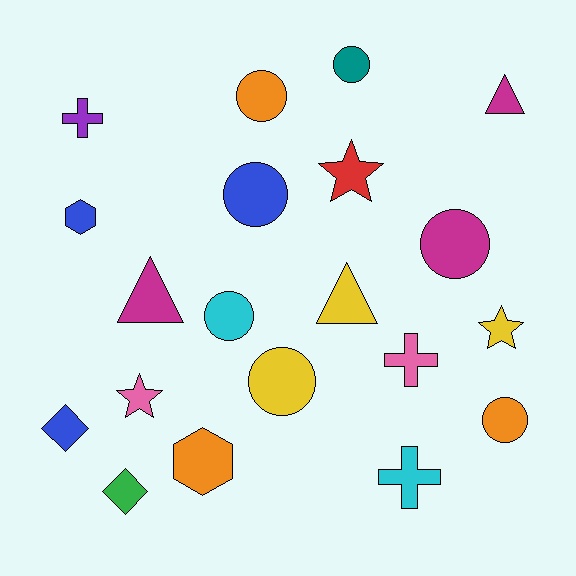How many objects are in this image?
There are 20 objects.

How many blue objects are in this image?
There are 3 blue objects.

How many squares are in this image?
There are no squares.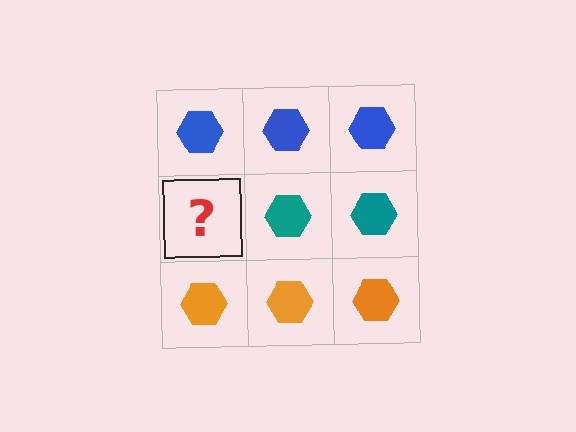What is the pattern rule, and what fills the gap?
The rule is that each row has a consistent color. The gap should be filled with a teal hexagon.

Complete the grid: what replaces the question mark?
The question mark should be replaced with a teal hexagon.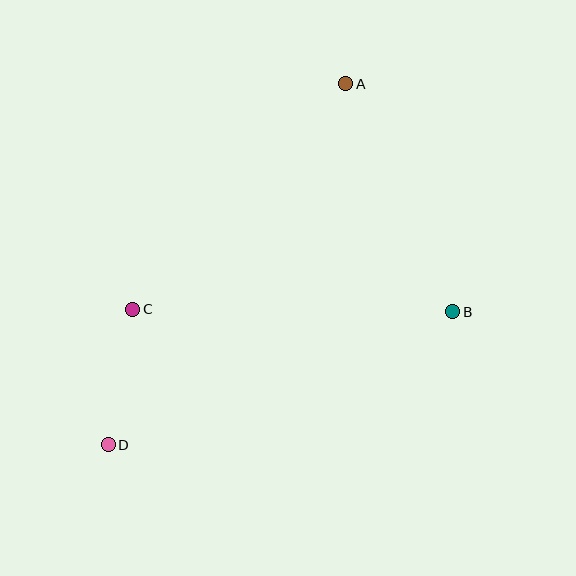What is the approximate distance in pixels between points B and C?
The distance between B and C is approximately 320 pixels.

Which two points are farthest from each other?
Points A and D are farthest from each other.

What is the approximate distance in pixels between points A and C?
The distance between A and C is approximately 310 pixels.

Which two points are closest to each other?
Points C and D are closest to each other.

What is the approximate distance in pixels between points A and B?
The distance between A and B is approximately 251 pixels.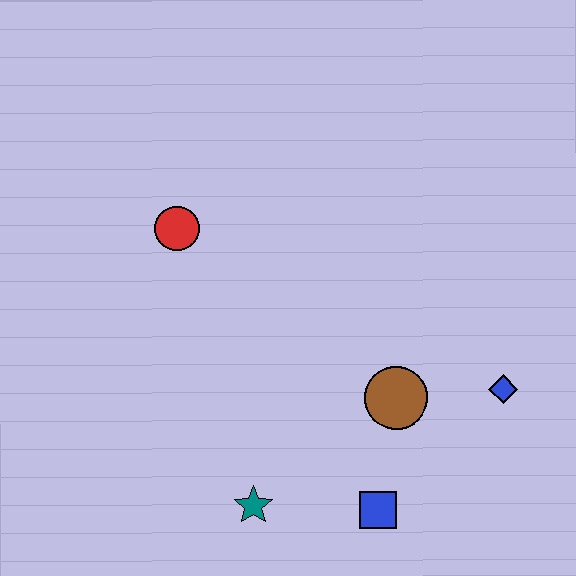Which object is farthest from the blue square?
The red circle is farthest from the blue square.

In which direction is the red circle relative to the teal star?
The red circle is above the teal star.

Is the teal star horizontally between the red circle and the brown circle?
Yes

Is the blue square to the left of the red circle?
No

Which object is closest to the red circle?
The brown circle is closest to the red circle.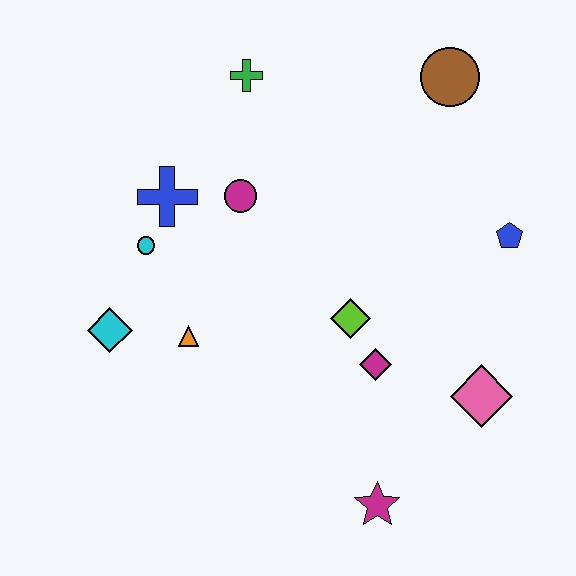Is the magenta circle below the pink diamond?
No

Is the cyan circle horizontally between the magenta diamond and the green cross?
No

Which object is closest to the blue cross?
The cyan circle is closest to the blue cross.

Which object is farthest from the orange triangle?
The brown circle is farthest from the orange triangle.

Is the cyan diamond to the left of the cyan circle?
Yes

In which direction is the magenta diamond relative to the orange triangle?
The magenta diamond is to the right of the orange triangle.